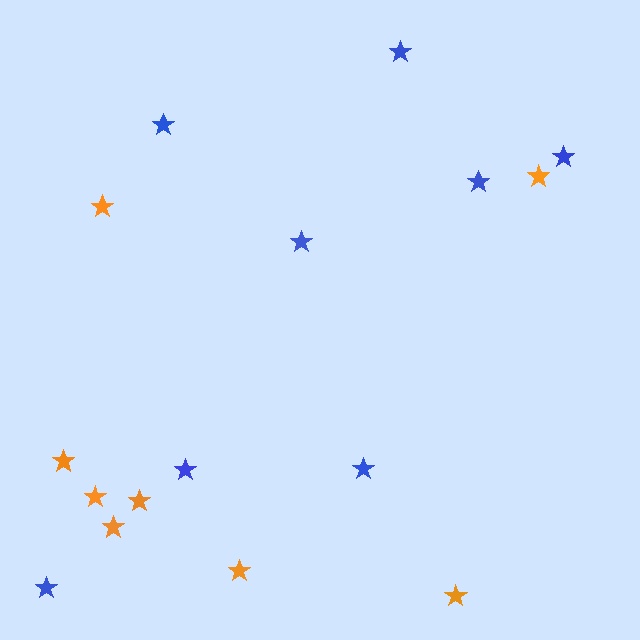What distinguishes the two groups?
There are 2 groups: one group of orange stars (8) and one group of blue stars (8).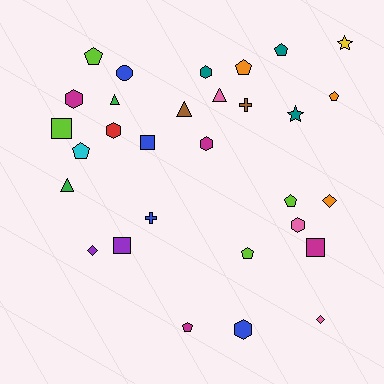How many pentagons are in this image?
There are 8 pentagons.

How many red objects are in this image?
There is 1 red object.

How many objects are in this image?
There are 30 objects.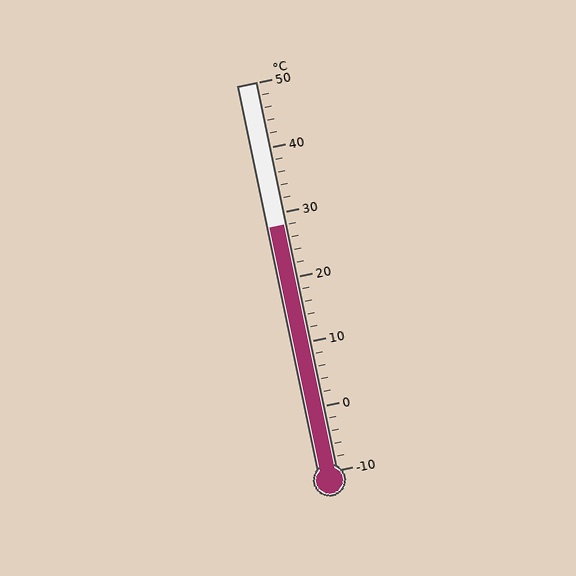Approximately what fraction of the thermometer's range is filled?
The thermometer is filled to approximately 65% of its range.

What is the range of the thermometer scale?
The thermometer scale ranges from -10°C to 50°C.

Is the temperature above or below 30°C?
The temperature is below 30°C.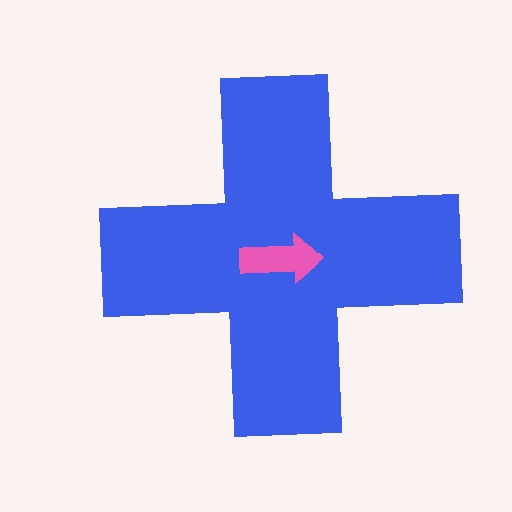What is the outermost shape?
The blue cross.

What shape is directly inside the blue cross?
The pink arrow.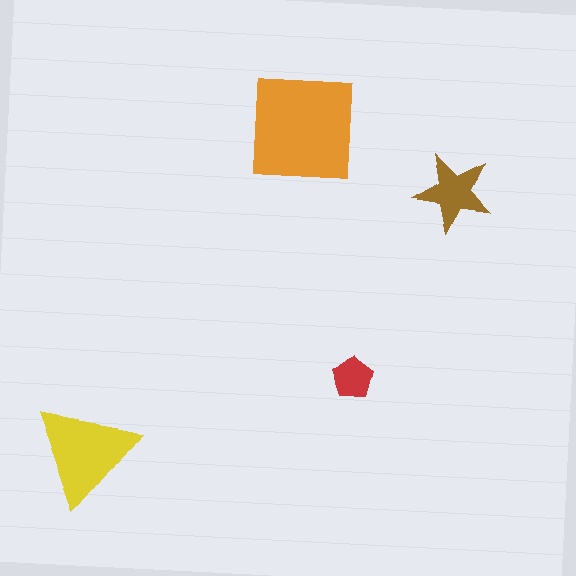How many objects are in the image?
There are 4 objects in the image.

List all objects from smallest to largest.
The red pentagon, the brown star, the yellow triangle, the orange square.